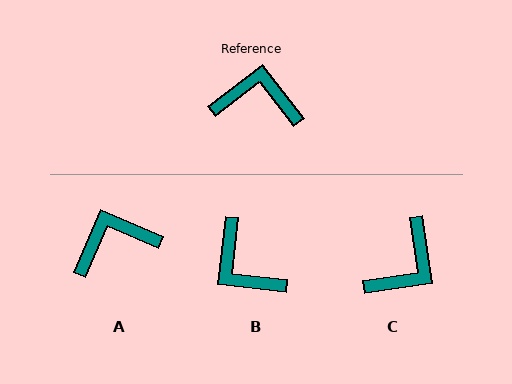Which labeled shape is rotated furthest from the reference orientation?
B, about 136 degrees away.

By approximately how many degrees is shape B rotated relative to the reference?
Approximately 136 degrees counter-clockwise.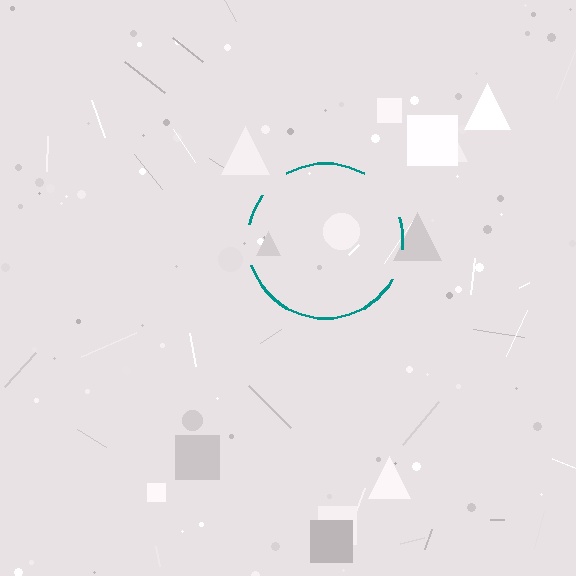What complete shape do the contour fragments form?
The contour fragments form a circle.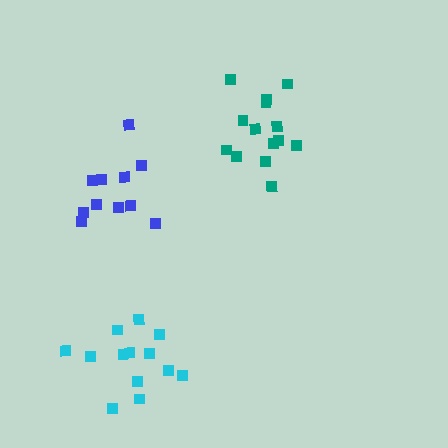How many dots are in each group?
Group 1: 14 dots, Group 2: 13 dots, Group 3: 11 dots (38 total).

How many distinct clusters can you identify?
There are 3 distinct clusters.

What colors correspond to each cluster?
The clusters are colored: teal, cyan, blue.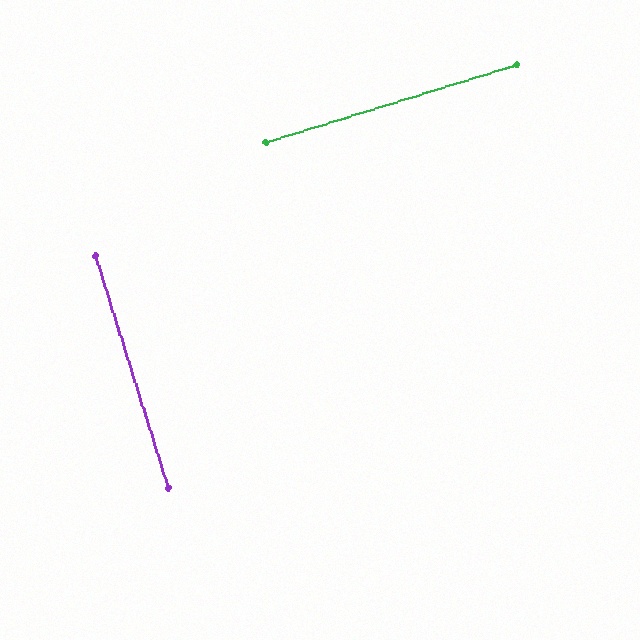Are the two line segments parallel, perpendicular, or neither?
Perpendicular — they meet at approximately 89°.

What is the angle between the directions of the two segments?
Approximately 89 degrees.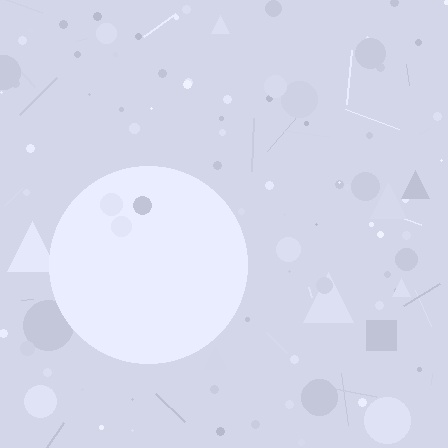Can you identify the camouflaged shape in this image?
The camouflaged shape is a circle.